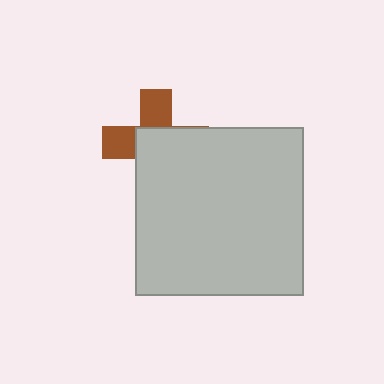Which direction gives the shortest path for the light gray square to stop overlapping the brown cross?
Moving toward the lower-right gives the shortest separation.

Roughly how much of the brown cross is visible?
A small part of it is visible (roughly 41%).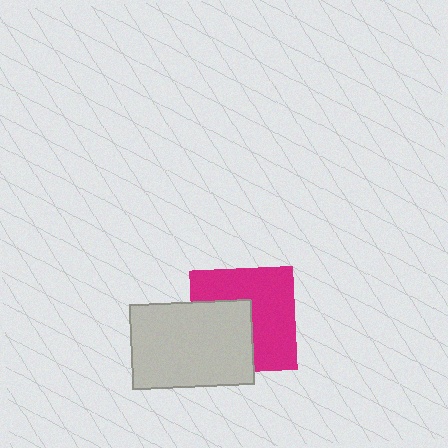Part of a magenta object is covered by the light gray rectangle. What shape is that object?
It is a square.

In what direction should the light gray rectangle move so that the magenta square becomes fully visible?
The light gray rectangle should move toward the lower-left. That is the shortest direction to clear the overlap and leave the magenta square fully visible.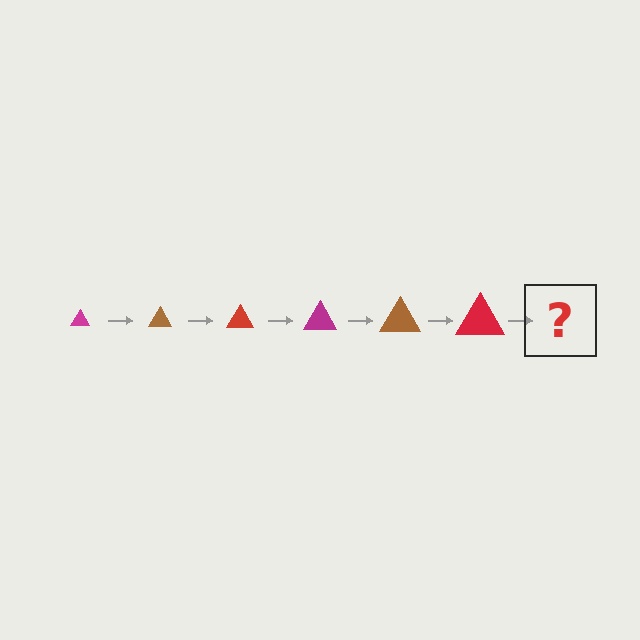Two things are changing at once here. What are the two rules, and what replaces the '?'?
The two rules are that the triangle grows larger each step and the color cycles through magenta, brown, and red. The '?' should be a magenta triangle, larger than the previous one.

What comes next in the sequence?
The next element should be a magenta triangle, larger than the previous one.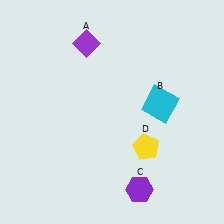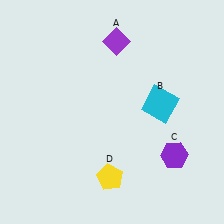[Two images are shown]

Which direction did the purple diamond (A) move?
The purple diamond (A) moved right.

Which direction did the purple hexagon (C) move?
The purple hexagon (C) moved right.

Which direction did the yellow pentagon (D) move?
The yellow pentagon (D) moved left.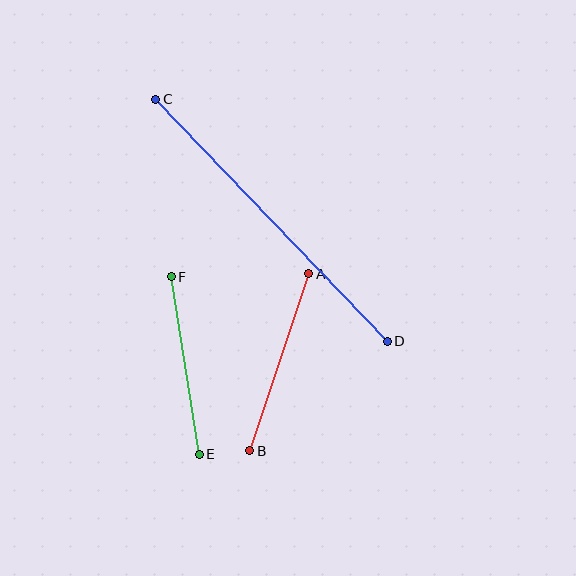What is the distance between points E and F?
The distance is approximately 180 pixels.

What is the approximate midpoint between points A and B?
The midpoint is at approximately (279, 362) pixels.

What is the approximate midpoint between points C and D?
The midpoint is at approximately (272, 220) pixels.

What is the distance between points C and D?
The distance is approximately 335 pixels.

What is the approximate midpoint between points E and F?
The midpoint is at approximately (185, 365) pixels.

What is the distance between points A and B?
The distance is approximately 186 pixels.